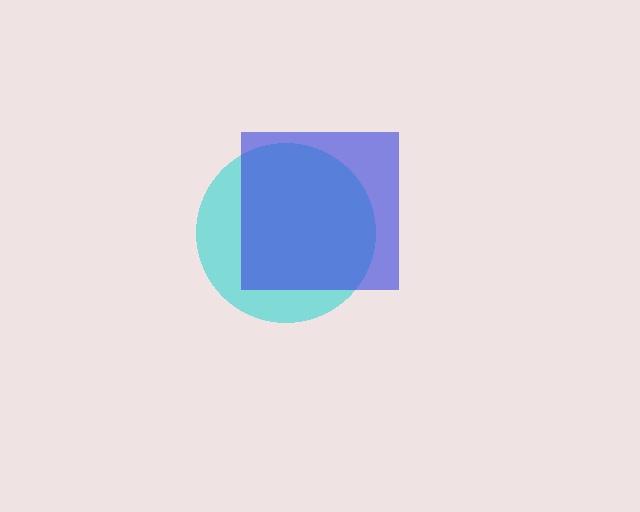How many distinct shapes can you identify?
There are 2 distinct shapes: a cyan circle, a blue square.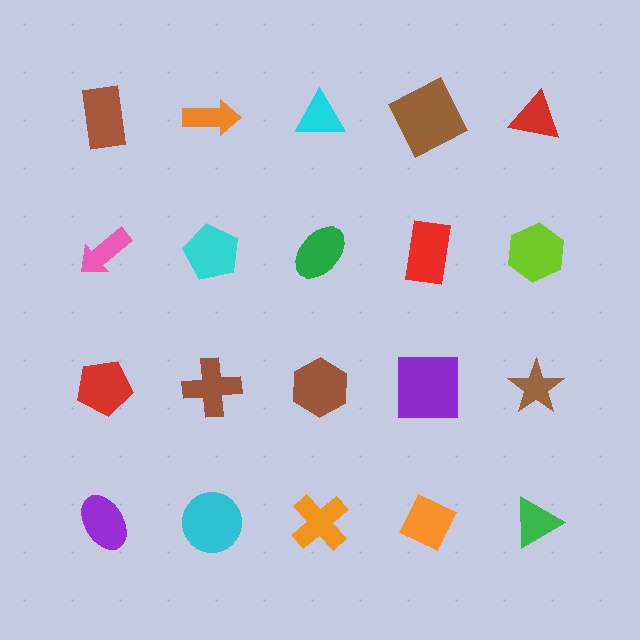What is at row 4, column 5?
A green triangle.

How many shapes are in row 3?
5 shapes.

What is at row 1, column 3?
A cyan triangle.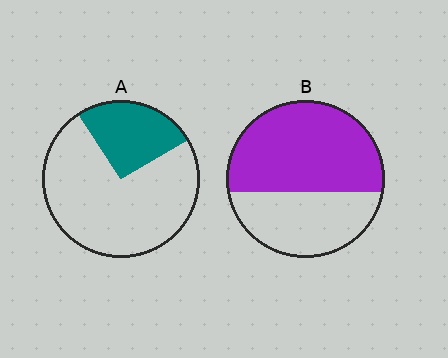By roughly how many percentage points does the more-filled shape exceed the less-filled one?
By roughly 35 percentage points (B over A).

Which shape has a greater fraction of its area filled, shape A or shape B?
Shape B.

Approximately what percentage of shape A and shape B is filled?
A is approximately 25% and B is approximately 60%.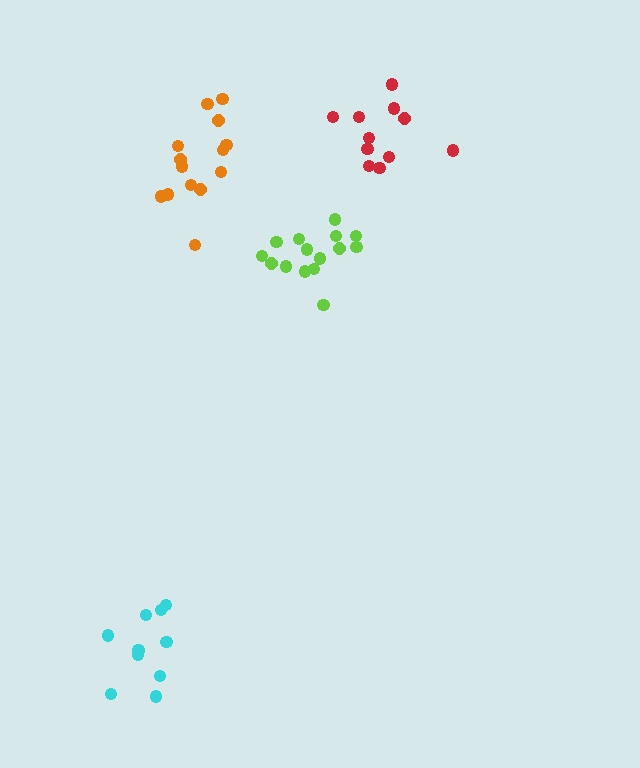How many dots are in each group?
Group 1: 15 dots, Group 2: 14 dots, Group 3: 11 dots, Group 4: 11 dots (51 total).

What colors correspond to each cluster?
The clusters are colored: lime, orange, cyan, red.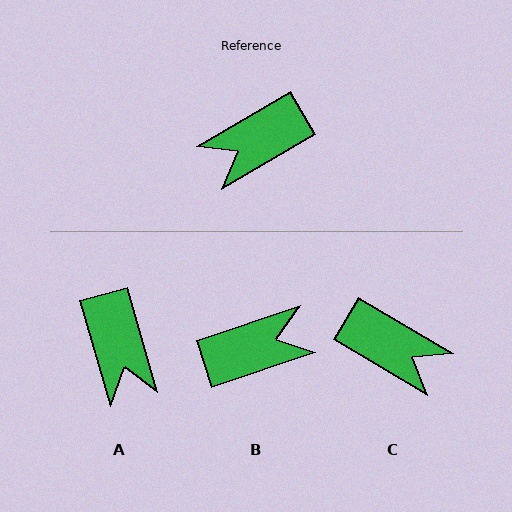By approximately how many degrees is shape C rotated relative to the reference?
Approximately 119 degrees counter-clockwise.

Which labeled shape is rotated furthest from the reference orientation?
B, about 168 degrees away.